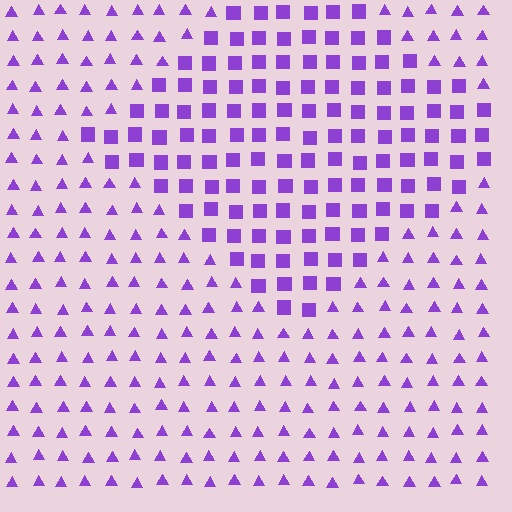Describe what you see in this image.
The image is filled with small purple elements arranged in a uniform grid. A diamond-shaped region contains squares, while the surrounding area contains triangles. The boundary is defined purely by the change in element shape.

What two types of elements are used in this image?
The image uses squares inside the diamond region and triangles outside it.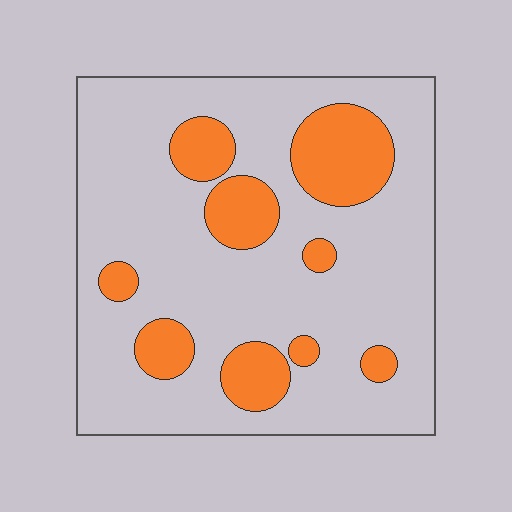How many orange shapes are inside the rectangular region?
9.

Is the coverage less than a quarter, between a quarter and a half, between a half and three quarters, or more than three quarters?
Less than a quarter.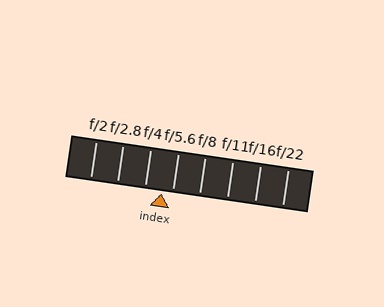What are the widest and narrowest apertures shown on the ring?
The widest aperture shown is f/2 and the narrowest is f/22.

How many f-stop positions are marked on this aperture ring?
There are 8 f-stop positions marked.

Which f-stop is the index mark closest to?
The index mark is closest to f/5.6.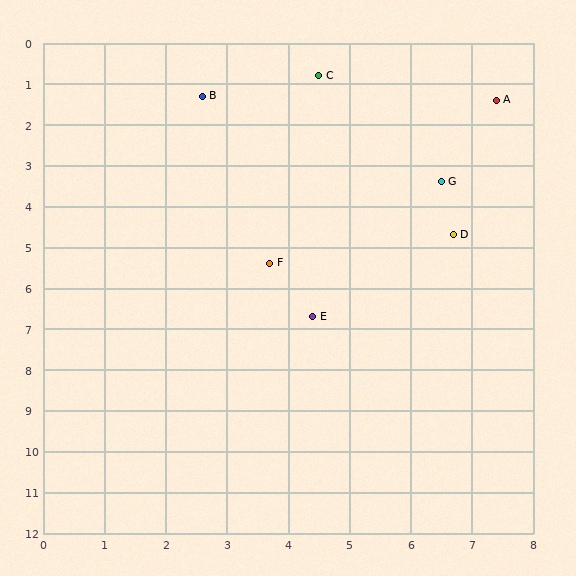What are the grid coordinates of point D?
Point D is at approximately (6.7, 4.7).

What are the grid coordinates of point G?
Point G is at approximately (6.5, 3.4).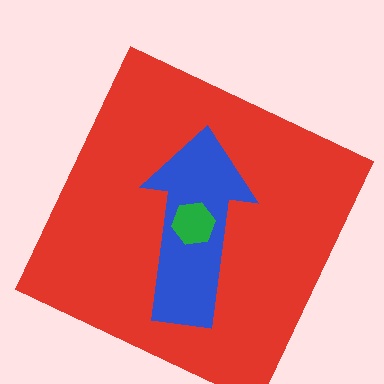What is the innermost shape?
The green hexagon.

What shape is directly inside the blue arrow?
The green hexagon.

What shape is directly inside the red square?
The blue arrow.